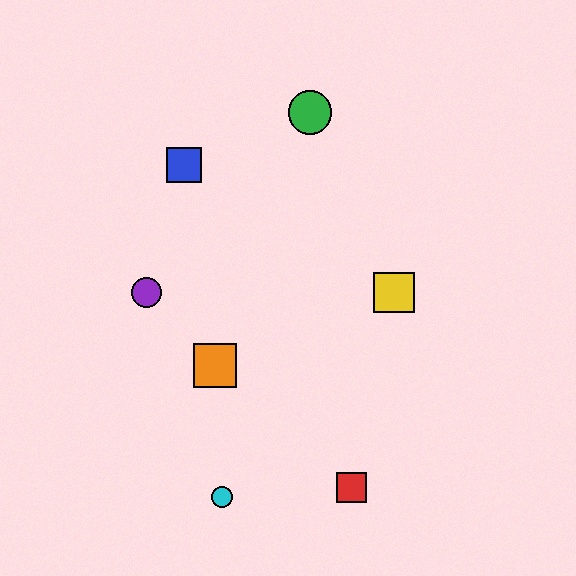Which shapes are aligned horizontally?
The yellow square, the purple circle are aligned horizontally.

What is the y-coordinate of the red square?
The red square is at y≈487.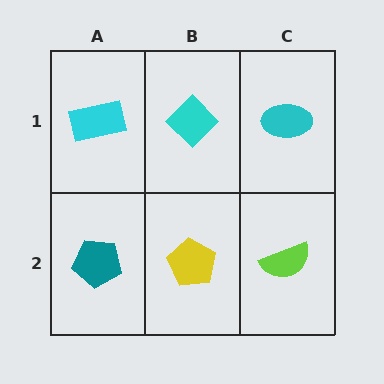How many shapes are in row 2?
3 shapes.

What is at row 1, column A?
A cyan rectangle.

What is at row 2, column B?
A yellow pentagon.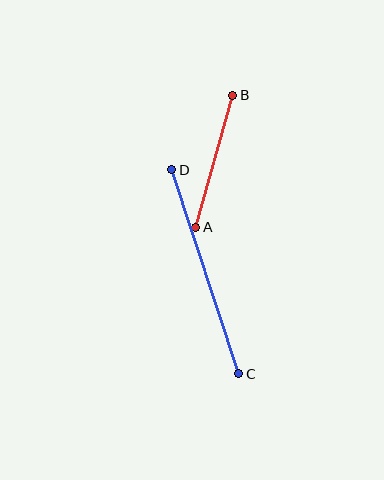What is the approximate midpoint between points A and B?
The midpoint is at approximately (214, 161) pixels.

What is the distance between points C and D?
The distance is approximately 215 pixels.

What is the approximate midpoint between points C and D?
The midpoint is at approximately (205, 272) pixels.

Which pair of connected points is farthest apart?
Points C and D are farthest apart.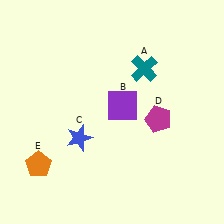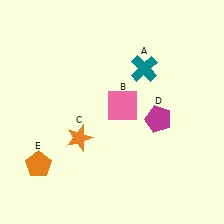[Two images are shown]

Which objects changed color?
B changed from purple to pink. C changed from blue to orange.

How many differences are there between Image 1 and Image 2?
There are 2 differences between the two images.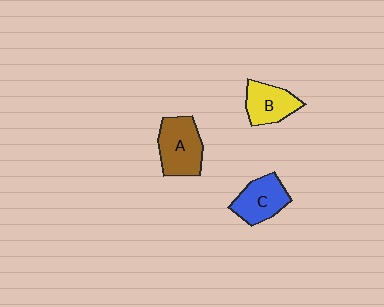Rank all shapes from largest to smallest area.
From largest to smallest: A (brown), C (blue), B (yellow).